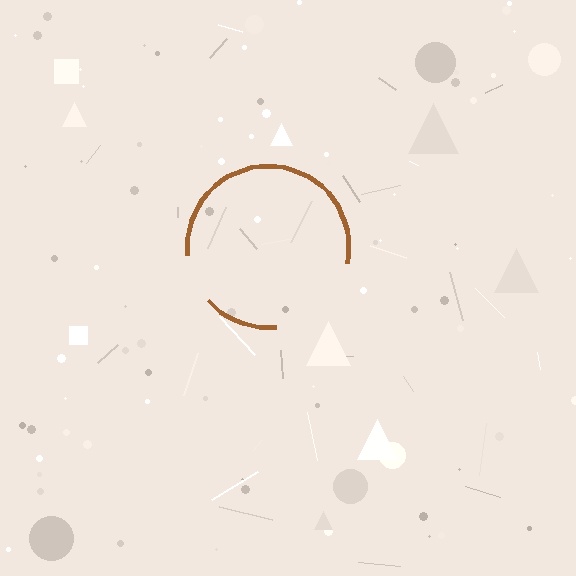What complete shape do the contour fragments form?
The contour fragments form a circle.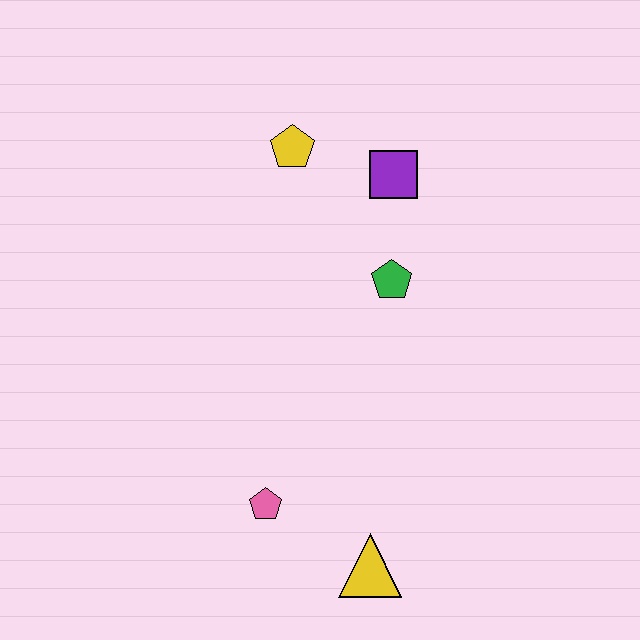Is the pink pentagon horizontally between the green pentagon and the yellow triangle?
No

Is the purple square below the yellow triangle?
No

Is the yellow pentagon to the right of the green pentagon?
No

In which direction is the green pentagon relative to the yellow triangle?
The green pentagon is above the yellow triangle.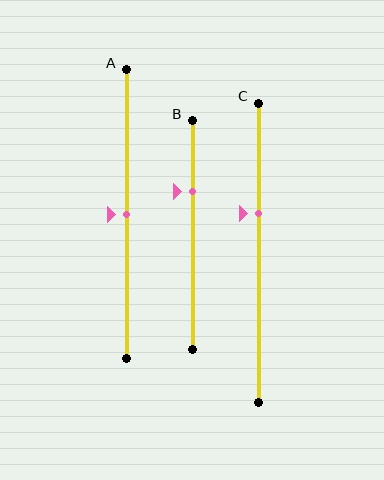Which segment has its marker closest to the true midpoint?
Segment A has its marker closest to the true midpoint.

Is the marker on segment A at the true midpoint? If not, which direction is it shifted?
Yes, the marker on segment A is at the true midpoint.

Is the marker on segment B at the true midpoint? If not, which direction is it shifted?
No, the marker on segment B is shifted upward by about 19% of the segment length.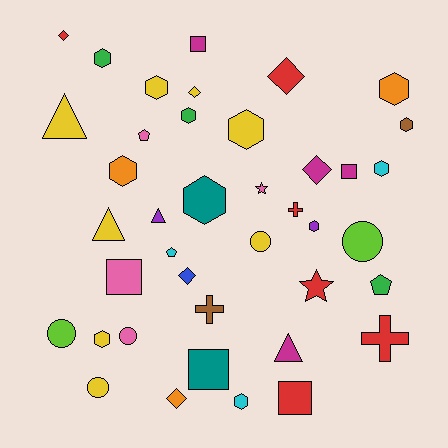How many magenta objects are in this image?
There are 4 magenta objects.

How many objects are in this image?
There are 40 objects.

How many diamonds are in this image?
There are 6 diamonds.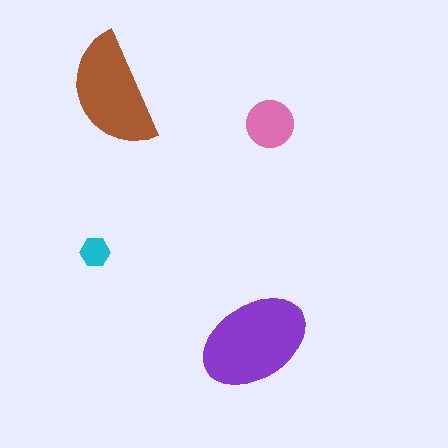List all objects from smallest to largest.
The cyan hexagon, the pink circle, the brown semicircle, the purple ellipse.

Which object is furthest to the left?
The cyan hexagon is leftmost.